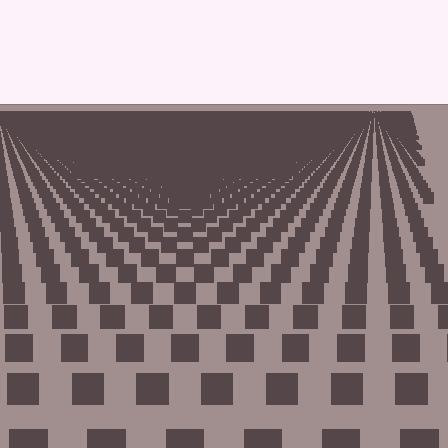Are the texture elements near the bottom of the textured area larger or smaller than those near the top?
Larger. Near the bottom, elements are closer to the viewer and appear at a bigger on-screen size.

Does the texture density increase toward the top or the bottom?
Density increases toward the top.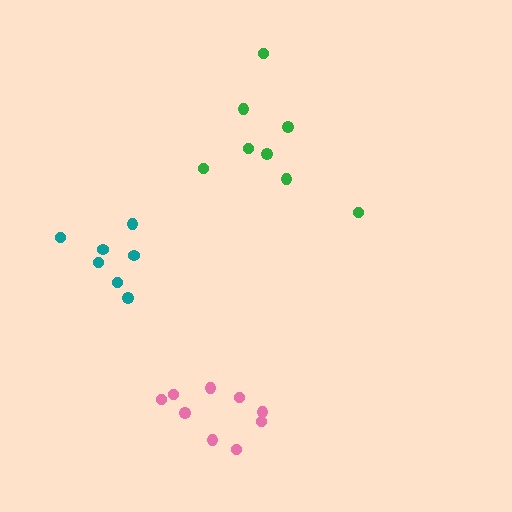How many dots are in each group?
Group 1: 7 dots, Group 2: 8 dots, Group 3: 9 dots (24 total).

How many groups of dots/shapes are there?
There are 3 groups.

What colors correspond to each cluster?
The clusters are colored: teal, green, pink.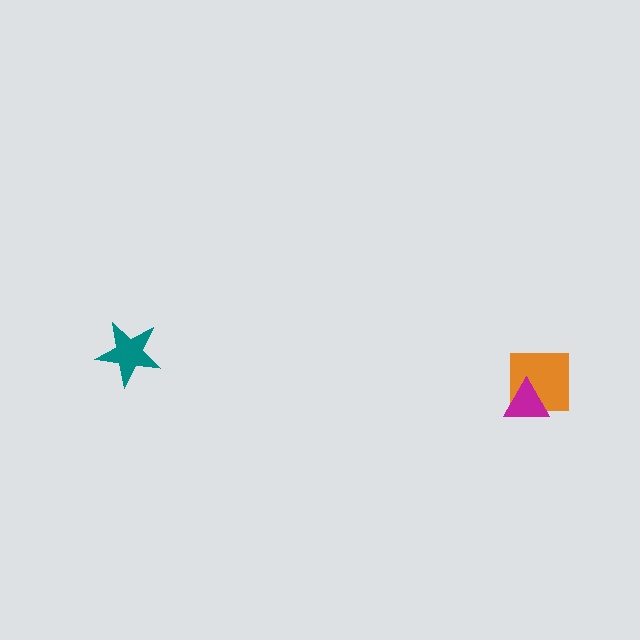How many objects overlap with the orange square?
1 object overlaps with the orange square.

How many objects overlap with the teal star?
0 objects overlap with the teal star.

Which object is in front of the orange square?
The magenta triangle is in front of the orange square.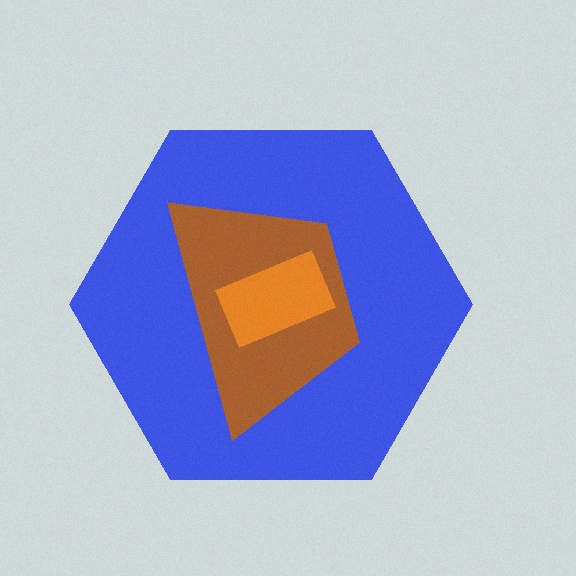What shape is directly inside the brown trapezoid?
The orange rectangle.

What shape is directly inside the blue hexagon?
The brown trapezoid.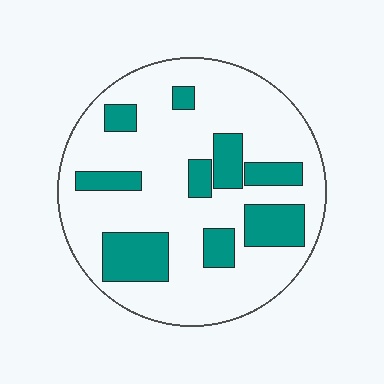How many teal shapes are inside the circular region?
9.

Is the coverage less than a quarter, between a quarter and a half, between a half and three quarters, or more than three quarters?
Less than a quarter.